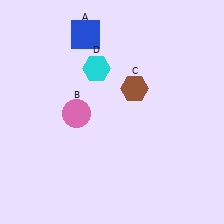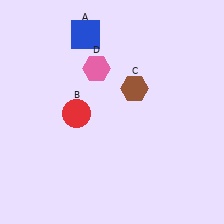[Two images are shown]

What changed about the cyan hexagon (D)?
In Image 1, D is cyan. In Image 2, it changed to pink.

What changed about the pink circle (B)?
In Image 1, B is pink. In Image 2, it changed to red.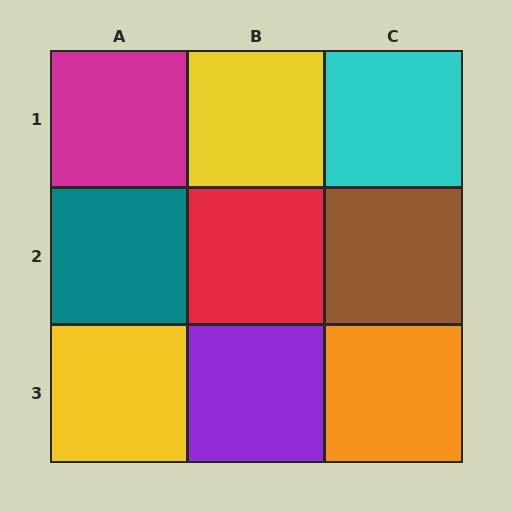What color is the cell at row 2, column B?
Red.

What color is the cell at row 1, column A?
Magenta.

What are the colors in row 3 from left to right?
Yellow, purple, orange.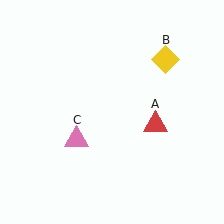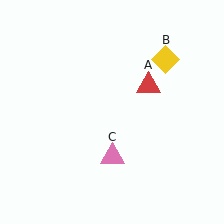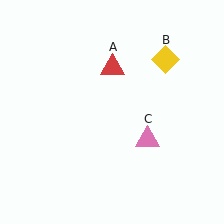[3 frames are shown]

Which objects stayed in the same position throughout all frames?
Yellow diamond (object B) remained stationary.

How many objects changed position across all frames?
2 objects changed position: red triangle (object A), pink triangle (object C).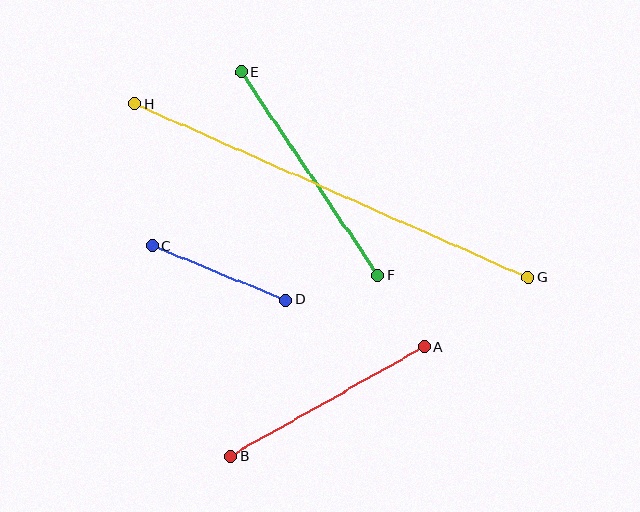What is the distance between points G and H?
The distance is approximately 430 pixels.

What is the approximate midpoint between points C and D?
The midpoint is at approximately (219, 273) pixels.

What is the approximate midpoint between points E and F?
The midpoint is at approximately (309, 174) pixels.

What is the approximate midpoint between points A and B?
The midpoint is at approximately (327, 402) pixels.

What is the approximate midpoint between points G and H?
The midpoint is at approximately (332, 191) pixels.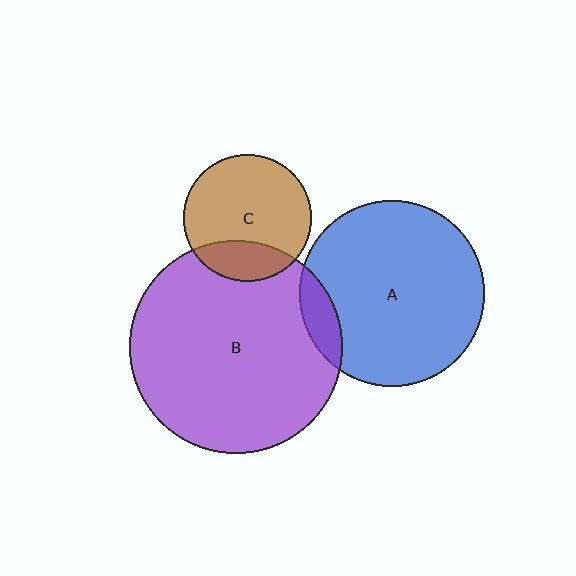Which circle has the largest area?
Circle B (purple).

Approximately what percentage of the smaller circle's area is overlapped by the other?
Approximately 25%.